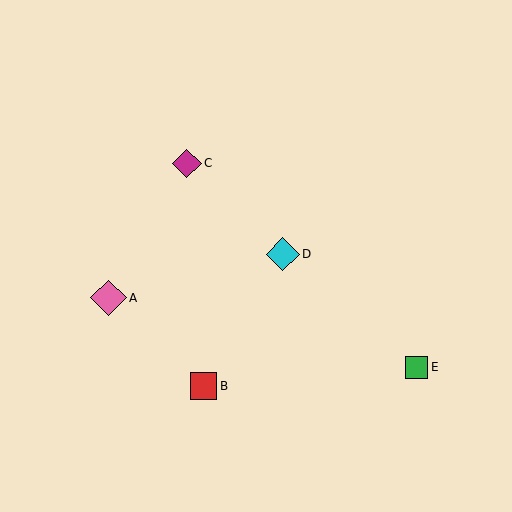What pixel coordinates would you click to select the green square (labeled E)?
Click at (417, 367) to select the green square E.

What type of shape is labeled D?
Shape D is a cyan diamond.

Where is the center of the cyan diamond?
The center of the cyan diamond is at (283, 254).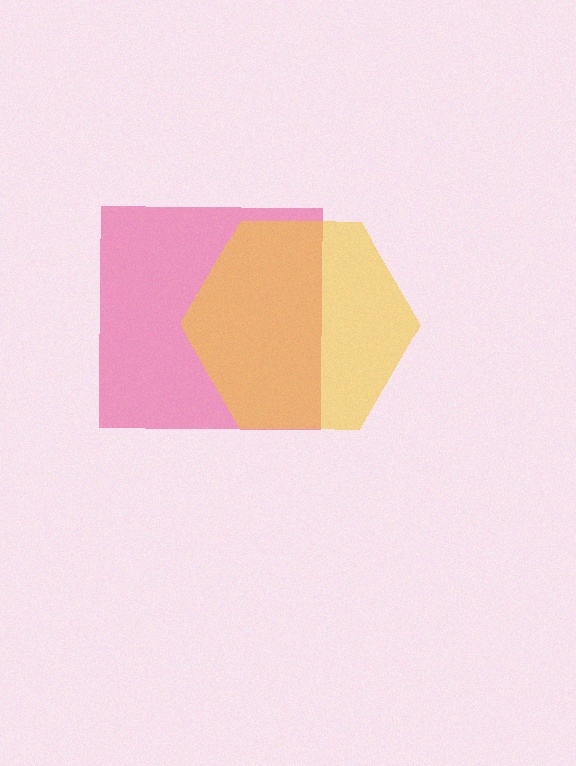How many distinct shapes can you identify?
There are 2 distinct shapes: a pink square, a yellow hexagon.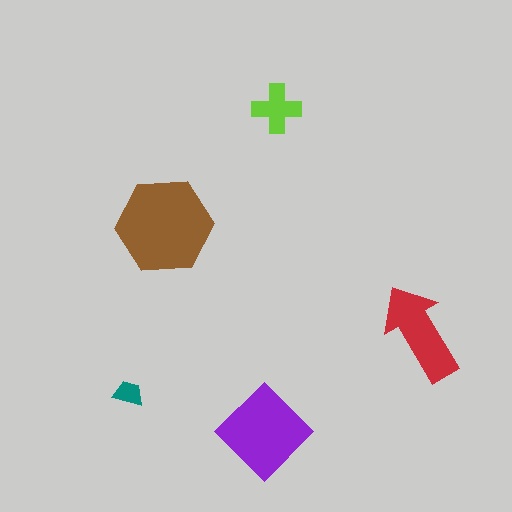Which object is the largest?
The brown hexagon.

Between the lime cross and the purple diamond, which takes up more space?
The purple diamond.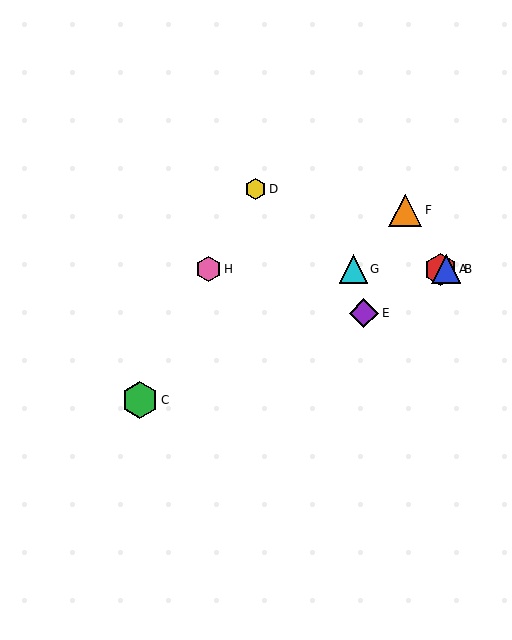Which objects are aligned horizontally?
Objects A, B, G, H are aligned horizontally.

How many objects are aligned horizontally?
4 objects (A, B, G, H) are aligned horizontally.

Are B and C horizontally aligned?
No, B is at y≈269 and C is at y≈400.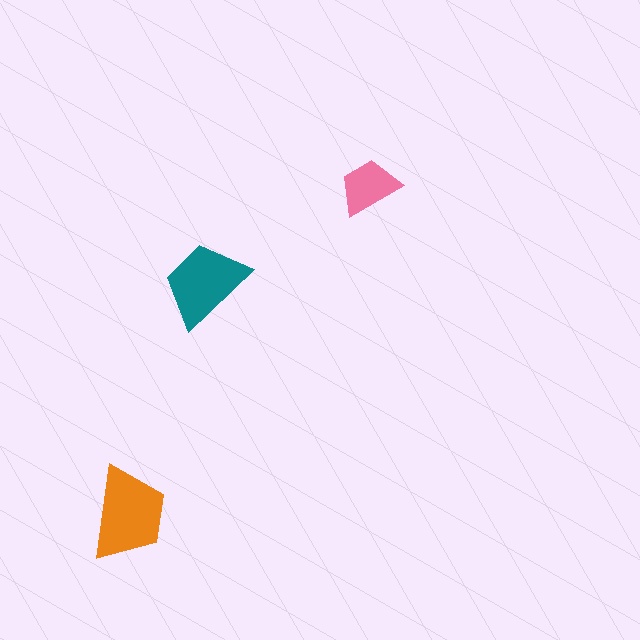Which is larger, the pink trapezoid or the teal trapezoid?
The teal one.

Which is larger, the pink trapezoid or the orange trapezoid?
The orange one.